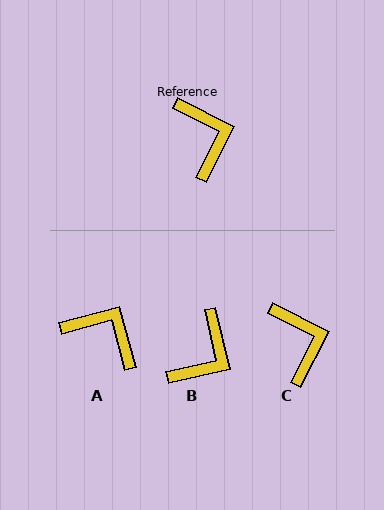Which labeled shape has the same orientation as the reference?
C.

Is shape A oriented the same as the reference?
No, it is off by about 42 degrees.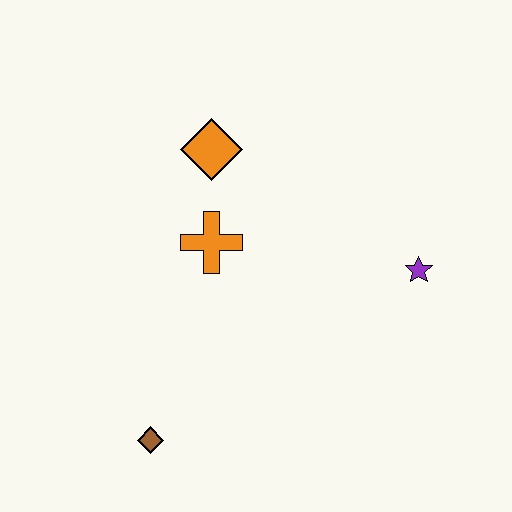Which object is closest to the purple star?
The orange cross is closest to the purple star.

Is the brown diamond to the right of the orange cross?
No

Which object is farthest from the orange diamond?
The brown diamond is farthest from the orange diamond.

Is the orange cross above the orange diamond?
No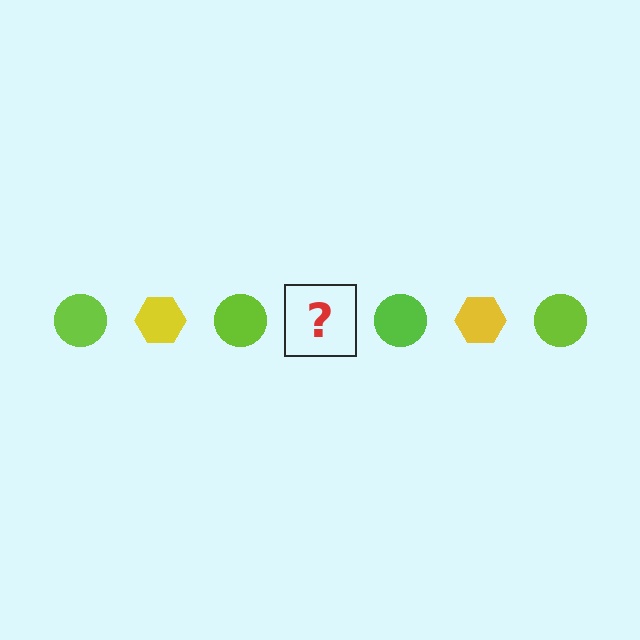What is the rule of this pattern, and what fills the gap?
The rule is that the pattern alternates between lime circle and yellow hexagon. The gap should be filled with a yellow hexagon.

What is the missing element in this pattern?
The missing element is a yellow hexagon.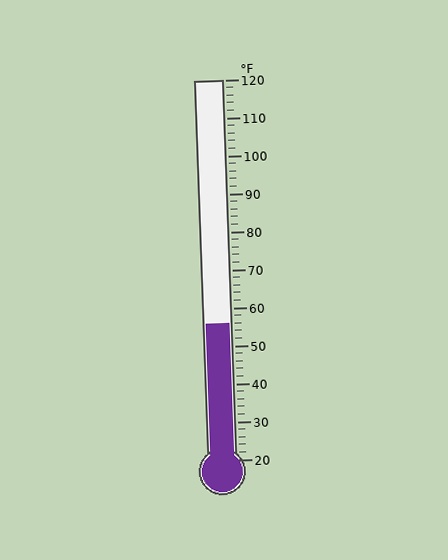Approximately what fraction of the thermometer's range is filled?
The thermometer is filled to approximately 35% of its range.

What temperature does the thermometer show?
The thermometer shows approximately 56°F.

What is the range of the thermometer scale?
The thermometer scale ranges from 20°F to 120°F.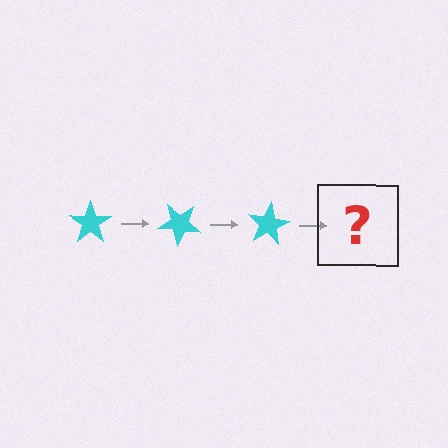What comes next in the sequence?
The next element should be a cyan star rotated 120 degrees.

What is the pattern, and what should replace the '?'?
The pattern is that the star rotates 40 degrees each step. The '?' should be a cyan star rotated 120 degrees.